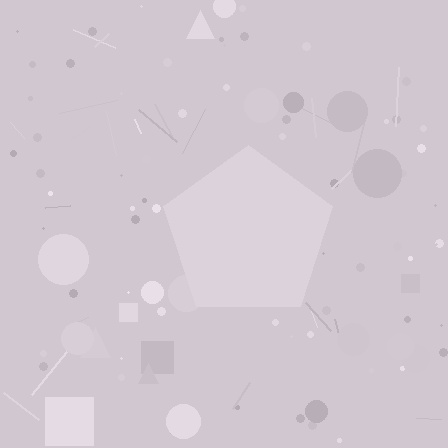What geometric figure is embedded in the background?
A pentagon is embedded in the background.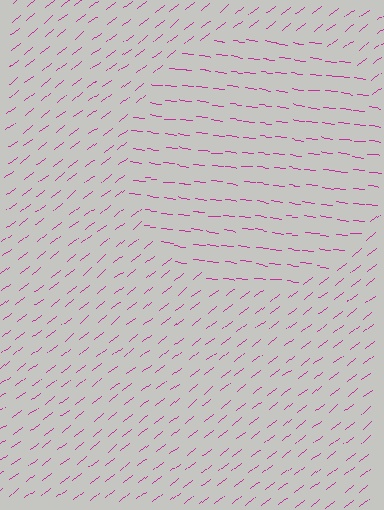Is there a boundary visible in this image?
Yes, there is a texture boundary formed by a change in line orientation.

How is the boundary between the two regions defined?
The boundary is defined purely by a change in line orientation (approximately 45 degrees difference). All lines are the same color and thickness.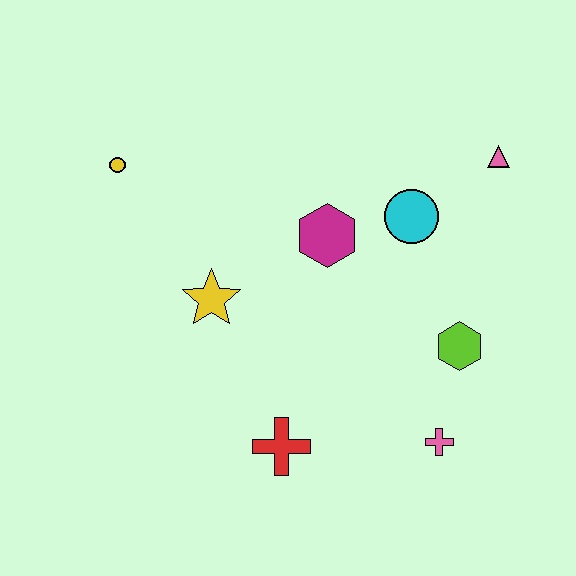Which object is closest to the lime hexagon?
The pink cross is closest to the lime hexagon.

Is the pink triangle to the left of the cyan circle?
No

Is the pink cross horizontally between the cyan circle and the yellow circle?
No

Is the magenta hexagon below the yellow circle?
Yes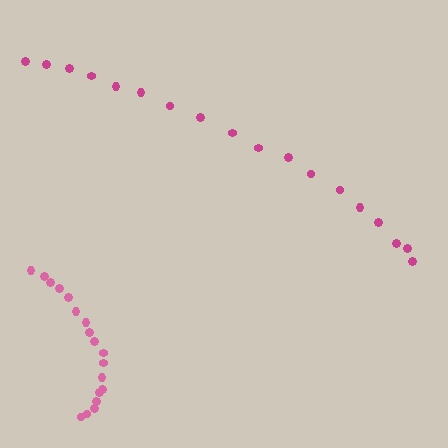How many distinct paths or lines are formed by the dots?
There are 2 distinct paths.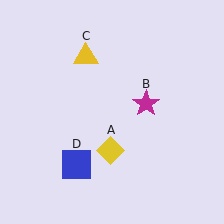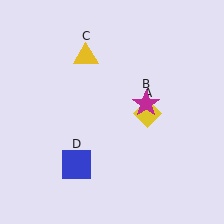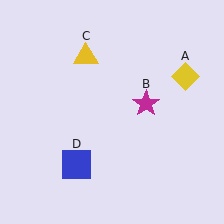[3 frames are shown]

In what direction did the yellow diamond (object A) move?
The yellow diamond (object A) moved up and to the right.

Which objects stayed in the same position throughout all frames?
Magenta star (object B) and yellow triangle (object C) and blue square (object D) remained stationary.